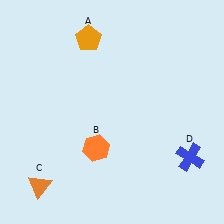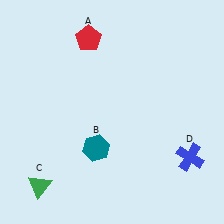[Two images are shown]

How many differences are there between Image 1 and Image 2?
There are 3 differences between the two images.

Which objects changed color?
A changed from orange to red. B changed from orange to teal. C changed from orange to green.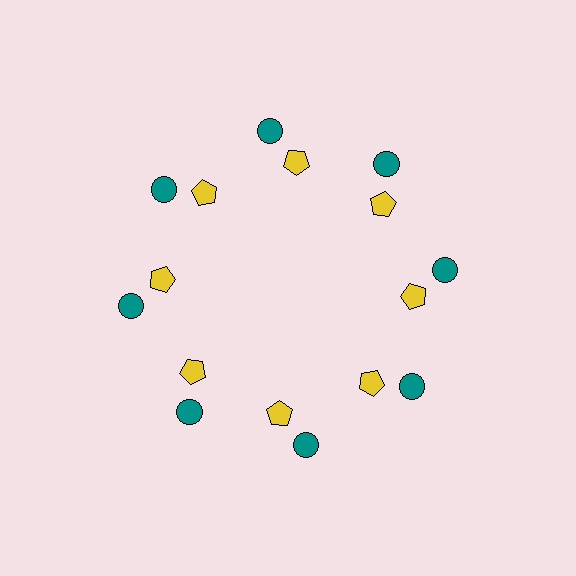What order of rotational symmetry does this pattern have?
This pattern has 8-fold rotational symmetry.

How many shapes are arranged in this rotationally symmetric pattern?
There are 16 shapes, arranged in 8 groups of 2.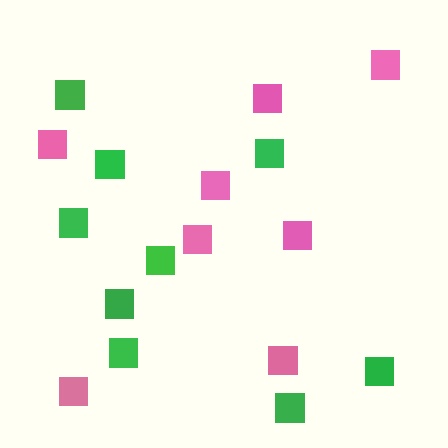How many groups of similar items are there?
There are 2 groups: one group of green squares (9) and one group of pink squares (8).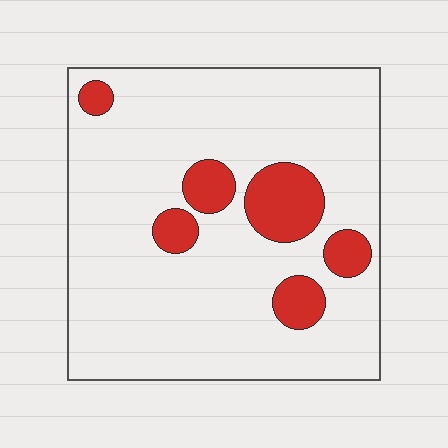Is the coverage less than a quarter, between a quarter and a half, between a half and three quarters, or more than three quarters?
Less than a quarter.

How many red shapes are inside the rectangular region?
6.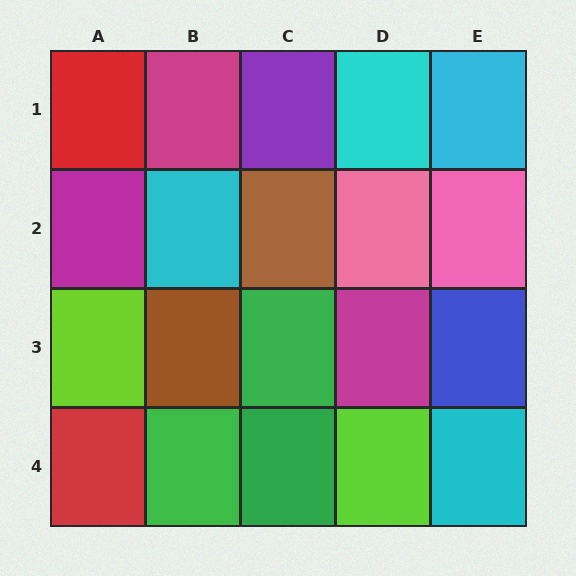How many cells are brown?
2 cells are brown.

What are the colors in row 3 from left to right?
Lime, brown, green, magenta, blue.